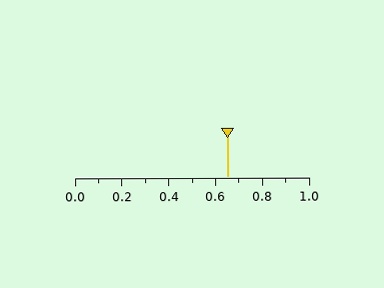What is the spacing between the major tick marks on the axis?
The major ticks are spaced 0.2 apart.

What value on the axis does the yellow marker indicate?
The marker indicates approximately 0.65.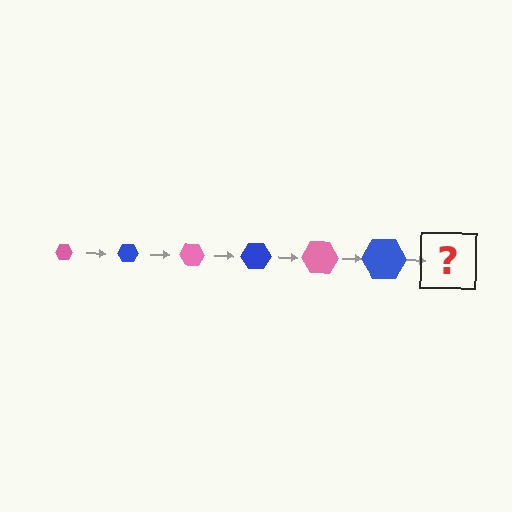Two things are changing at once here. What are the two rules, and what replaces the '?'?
The two rules are that the hexagon grows larger each step and the color cycles through pink and blue. The '?' should be a pink hexagon, larger than the previous one.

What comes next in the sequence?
The next element should be a pink hexagon, larger than the previous one.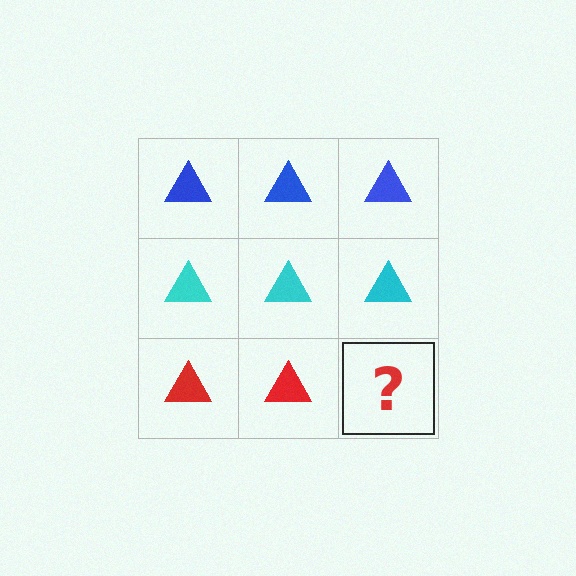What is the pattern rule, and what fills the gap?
The rule is that each row has a consistent color. The gap should be filled with a red triangle.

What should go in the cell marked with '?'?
The missing cell should contain a red triangle.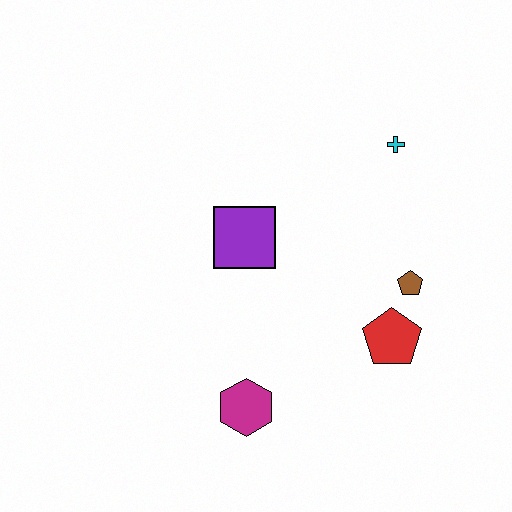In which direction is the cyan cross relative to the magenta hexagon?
The cyan cross is above the magenta hexagon.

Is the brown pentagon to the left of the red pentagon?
No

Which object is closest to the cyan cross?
The brown pentagon is closest to the cyan cross.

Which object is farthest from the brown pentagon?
The magenta hexagon is farthest from the brown pentagon.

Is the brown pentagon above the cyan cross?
No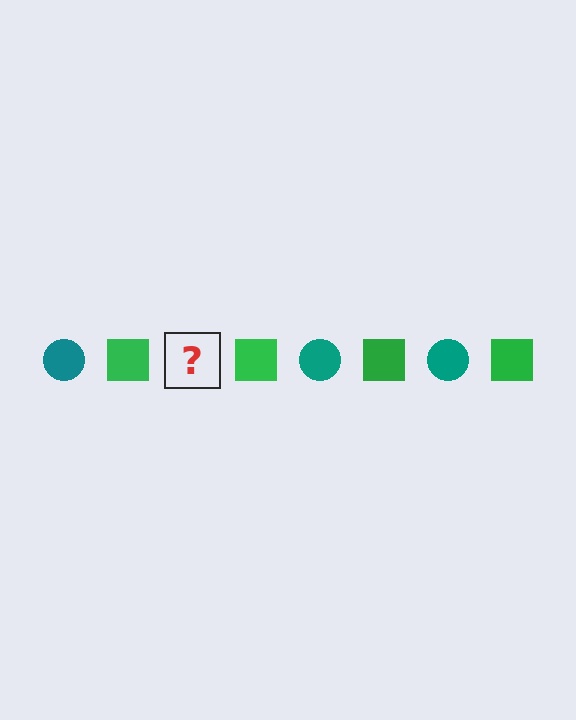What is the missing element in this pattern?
The missing element is a teal circle.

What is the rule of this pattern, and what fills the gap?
The rule is that the pattern alternates between teal circle and green square. The gap should be filled with a teal circle.